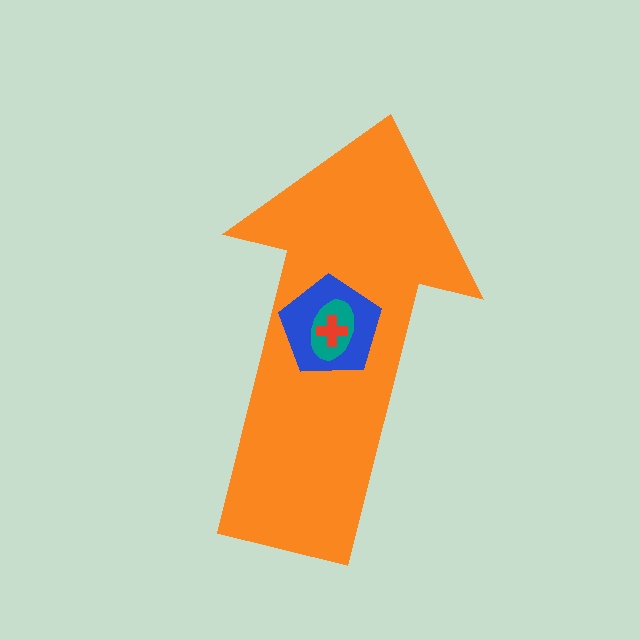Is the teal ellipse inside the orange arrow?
Yes.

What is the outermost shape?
The orange arrow.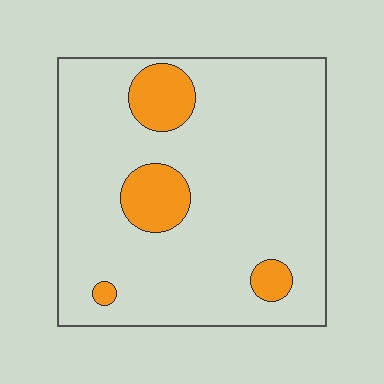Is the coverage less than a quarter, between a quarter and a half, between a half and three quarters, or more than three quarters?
Less than a quarter.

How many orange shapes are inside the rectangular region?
4.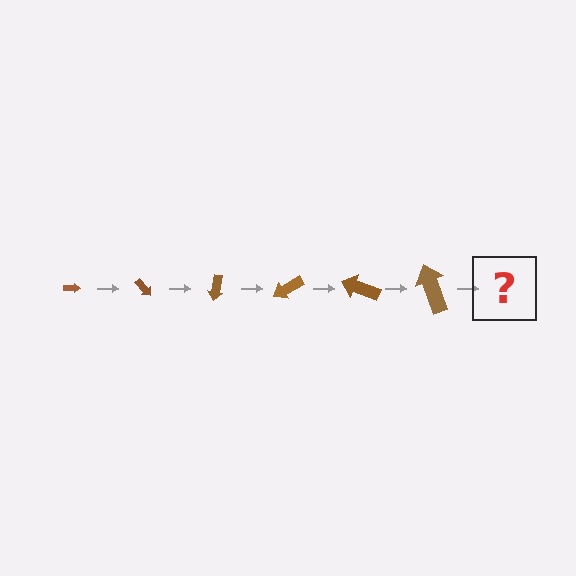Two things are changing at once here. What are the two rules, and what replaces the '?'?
The two rules are that the arrow grows larger each step and it rotates 50 degrees each step. The '?' should be an arrow, larger than the previous one and rotated 300 degrees from the start.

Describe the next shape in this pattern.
It should be an arrow, larger than the previous one and rotated 300 degrees from the start.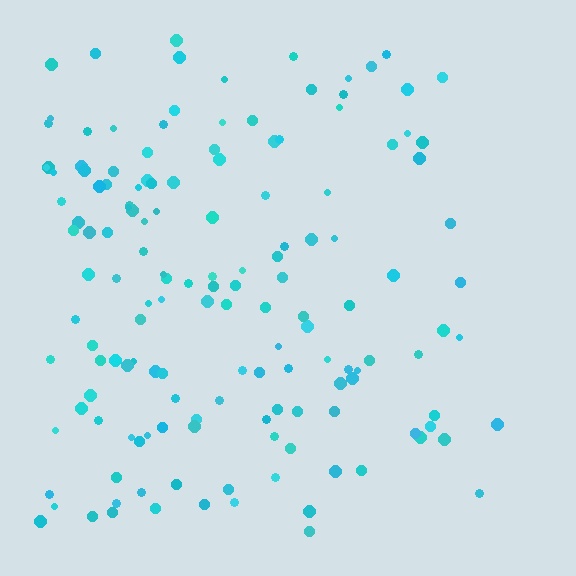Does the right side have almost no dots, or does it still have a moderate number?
Still a moderate number, just noticeably fewer than the left.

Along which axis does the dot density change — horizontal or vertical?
Horizontal.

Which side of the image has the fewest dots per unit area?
The right.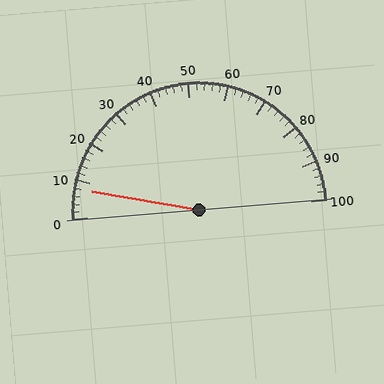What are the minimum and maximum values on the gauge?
The gauge ranges from 0 to 100.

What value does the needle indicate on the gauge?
The needle indicates approximately 8.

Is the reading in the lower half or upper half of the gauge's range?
The reading is in the lower half of the range (0 to 100).